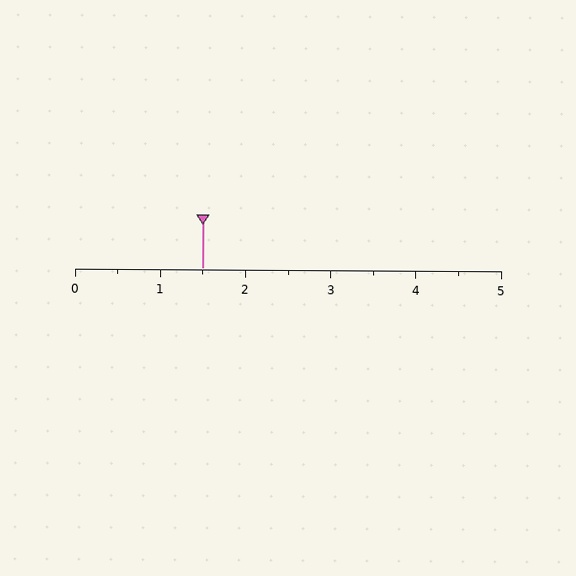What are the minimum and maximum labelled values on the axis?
The axis runs from 0 to 5.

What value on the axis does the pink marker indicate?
The marker indicates approximately 1.5.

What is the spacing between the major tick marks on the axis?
The major ticks are spaced 1 apart.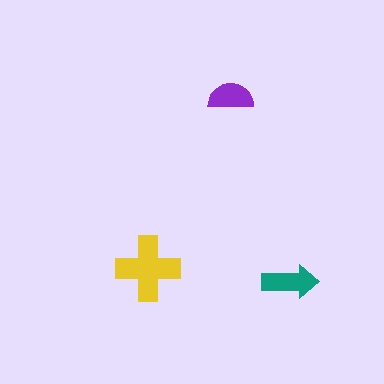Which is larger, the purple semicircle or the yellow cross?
The yellow cross.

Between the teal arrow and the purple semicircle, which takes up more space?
The teal arrow.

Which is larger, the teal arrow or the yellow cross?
The yellow cross.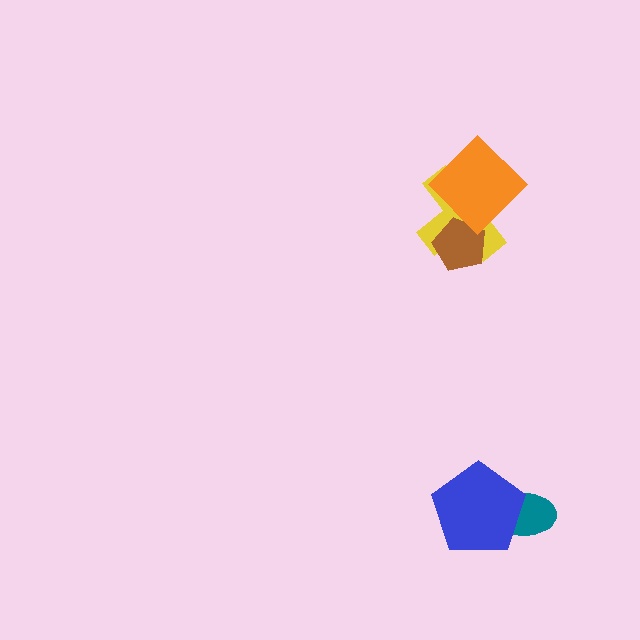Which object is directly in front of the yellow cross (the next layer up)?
The brown pentagon is directly in front of the yellow cross.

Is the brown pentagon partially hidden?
Yes, it is partially covered by another shape.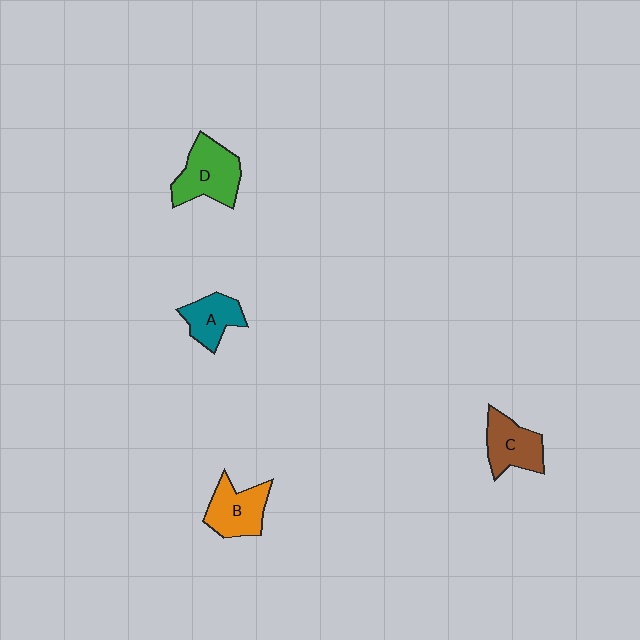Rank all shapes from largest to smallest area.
From largest to smallest: D (green), B (orange), C (brown), A (teal).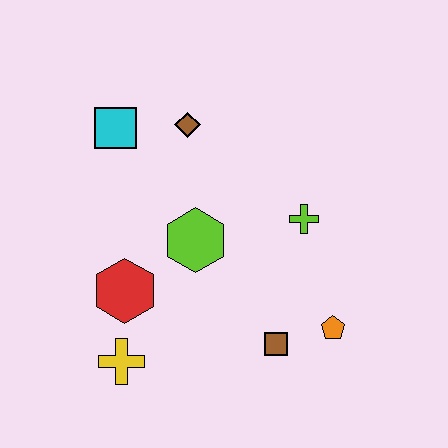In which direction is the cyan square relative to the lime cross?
The cyan square is to the left of the lime cross.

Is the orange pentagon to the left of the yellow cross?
No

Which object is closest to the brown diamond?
The cyan square is closest to the brown diamond.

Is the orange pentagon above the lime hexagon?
No